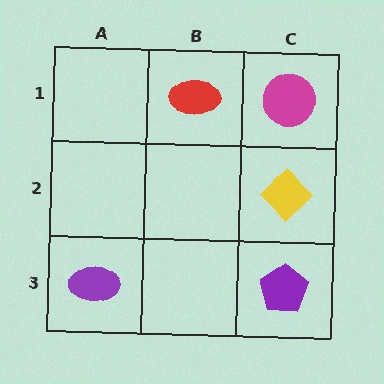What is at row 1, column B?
A red ellipse.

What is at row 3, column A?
A purple ellipse.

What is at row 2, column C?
A yellow diamond.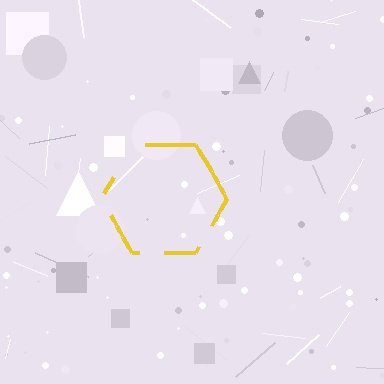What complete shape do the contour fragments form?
The contour fragments form a hexagon.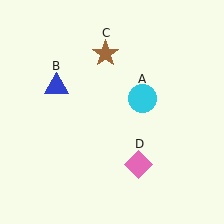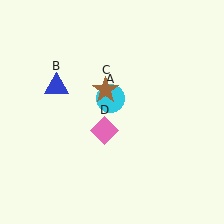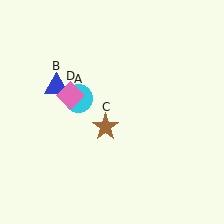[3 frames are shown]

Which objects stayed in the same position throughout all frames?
Blue triangle (object B) remained stationary.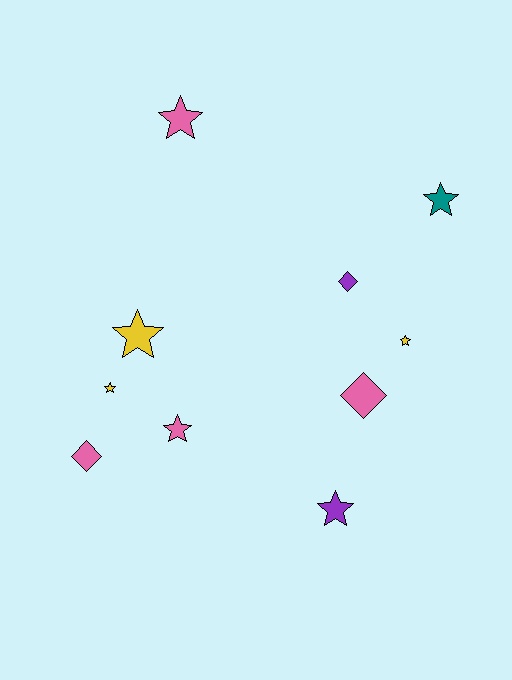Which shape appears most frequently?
Star, with 7 objects.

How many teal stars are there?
There is 1 teal star.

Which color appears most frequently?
Pink, with 4 objects.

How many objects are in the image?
There are 10 objects.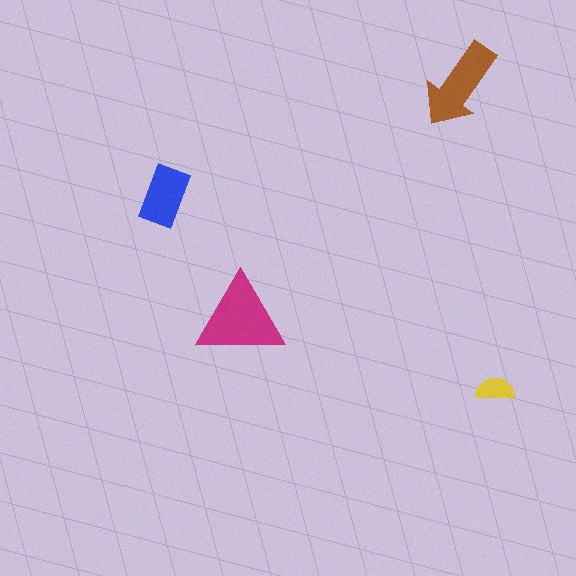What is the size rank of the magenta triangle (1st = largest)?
1st.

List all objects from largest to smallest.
The magenta triangle, the brown arrow, the blue rectangle, the yellow semicircle.